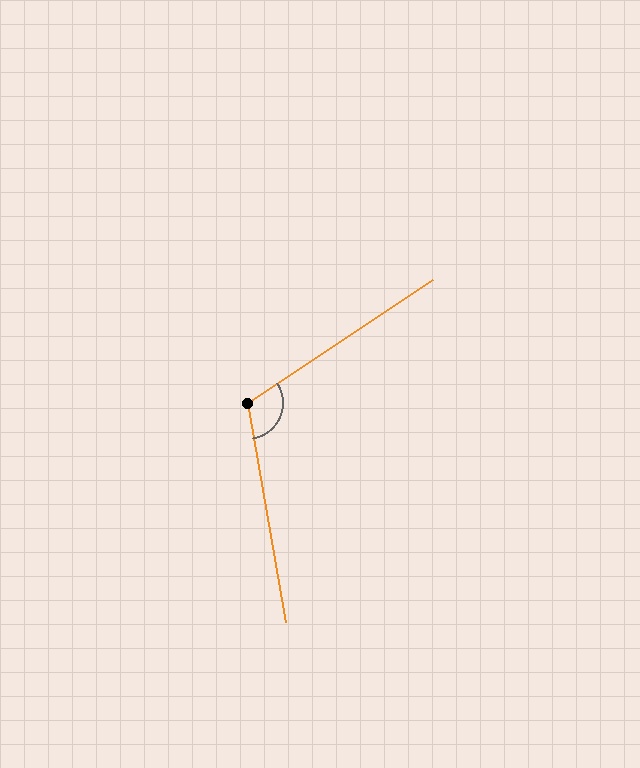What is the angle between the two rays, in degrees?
Approximately 114 degrees.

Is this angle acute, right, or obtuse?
It is obtuse.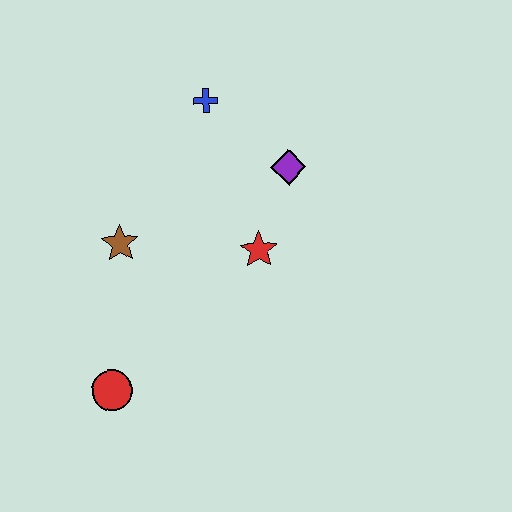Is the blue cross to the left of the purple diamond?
Yes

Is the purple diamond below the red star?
No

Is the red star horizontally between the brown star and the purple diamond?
Yes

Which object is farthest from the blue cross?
The red circle is farthest from the blue cross.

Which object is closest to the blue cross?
The purple diamond is closest to the blue cross.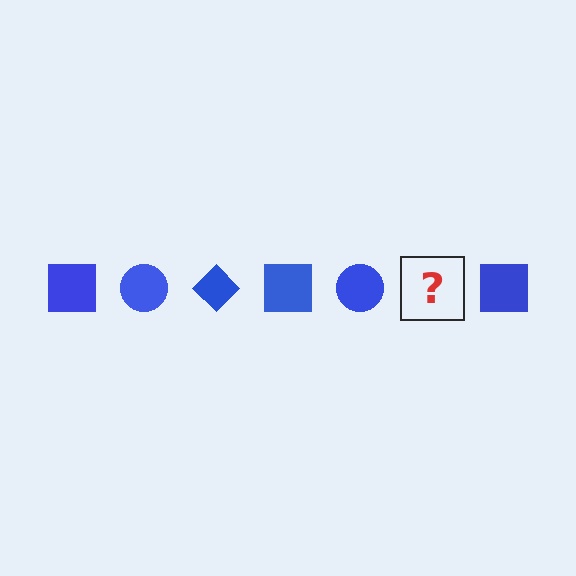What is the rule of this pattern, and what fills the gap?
The rule is that the pattern cycles through square, circle, diamond shapes in blue. The gap should be filled with a blue diamond.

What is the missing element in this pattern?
The missing element is a blue diamond.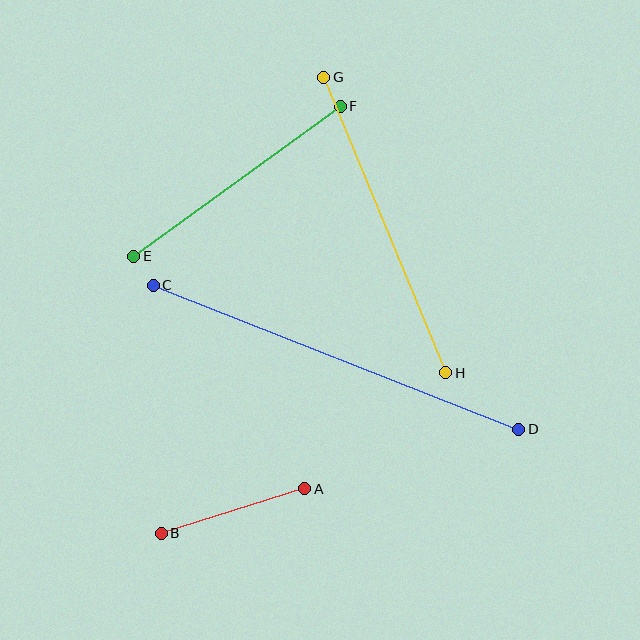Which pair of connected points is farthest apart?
Points C and D are farthest apart.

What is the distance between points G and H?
The distance is approximately 320 pixels.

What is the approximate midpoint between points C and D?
The midpoint is at approximately (336, 357) pixels.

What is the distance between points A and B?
The distance is approximately 151 pixels.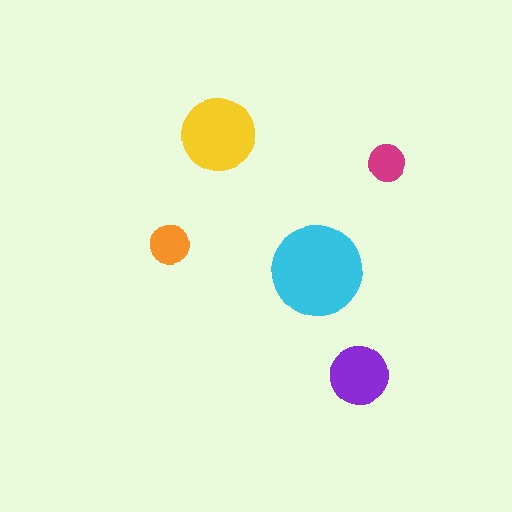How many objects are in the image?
There are 5 objects in the image.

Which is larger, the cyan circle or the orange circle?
The cyan one.